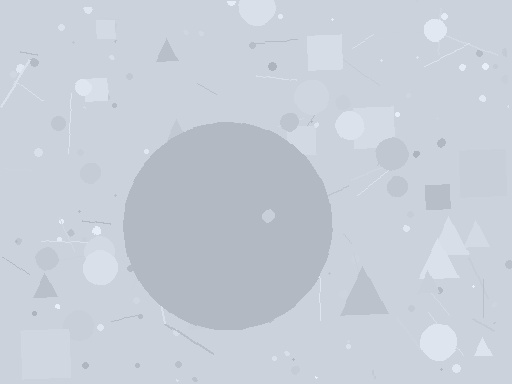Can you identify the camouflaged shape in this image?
The camouflaged shape is a circle.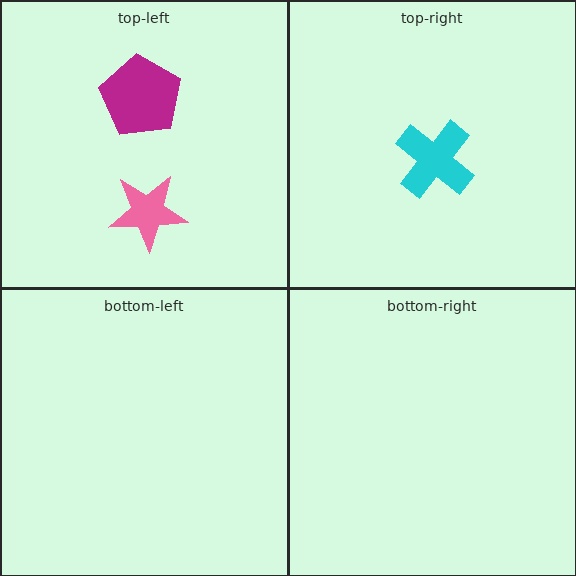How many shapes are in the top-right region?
1.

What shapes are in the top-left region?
The pink star, the magenta pentagon.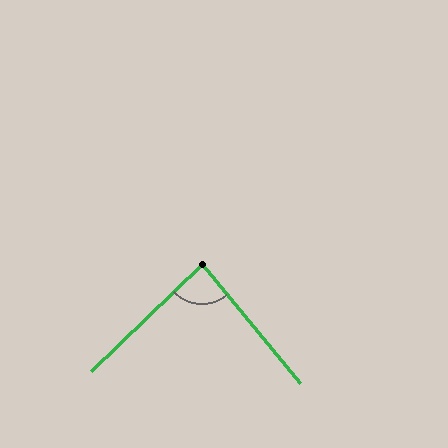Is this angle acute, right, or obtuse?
It is approximately a right angle.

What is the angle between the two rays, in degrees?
Approximately 86 degrees.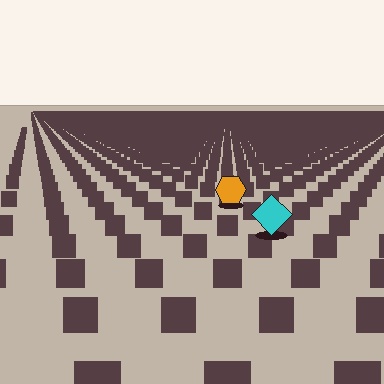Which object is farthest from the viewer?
The orange hexagon is farthest from the viewer. It appears smaller and the ground texture around it is denser.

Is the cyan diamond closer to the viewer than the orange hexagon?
Yes. The cyan diamond is closer — you can tell from the texture gradient: the ground texture is coarser near it.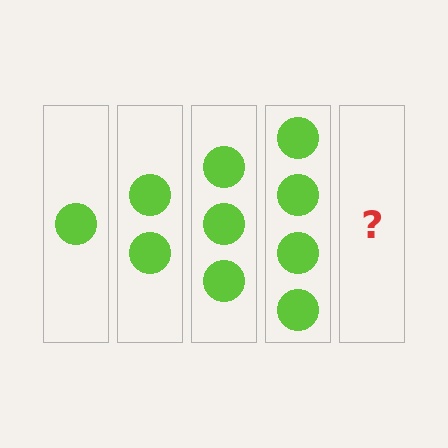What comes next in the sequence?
The next element should be 5 circles.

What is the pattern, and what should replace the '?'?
The pattern is that each step adds one more circle. The '?' should be 5 circles.